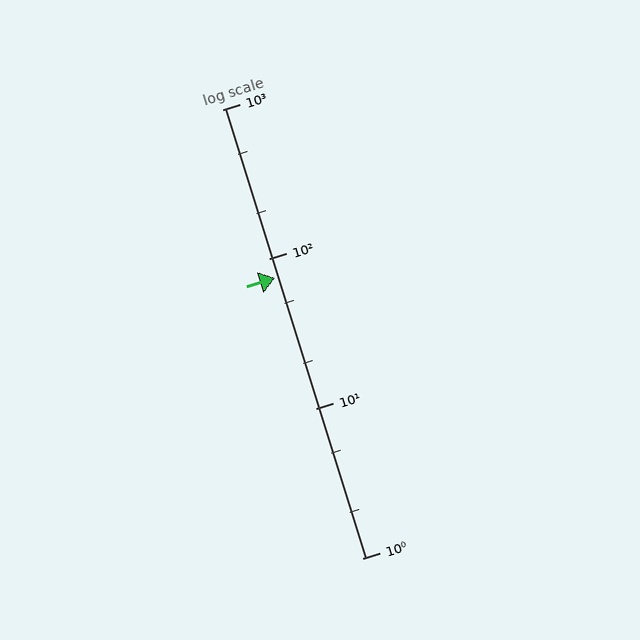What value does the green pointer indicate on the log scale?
The pointer indicates approximately 75.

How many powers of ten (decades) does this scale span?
The scale spans 3 decades, from 1 to 1000.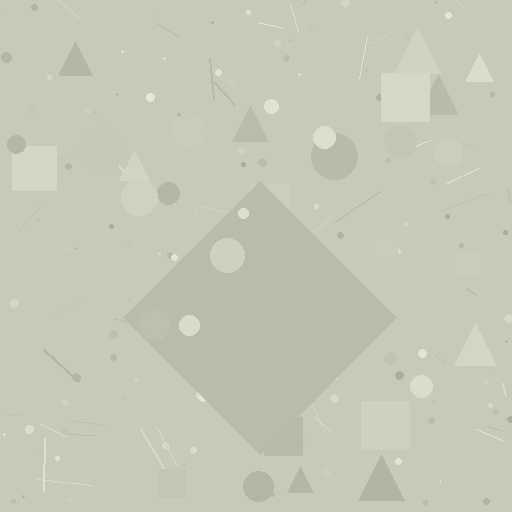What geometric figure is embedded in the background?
A diamond is embedded in the background.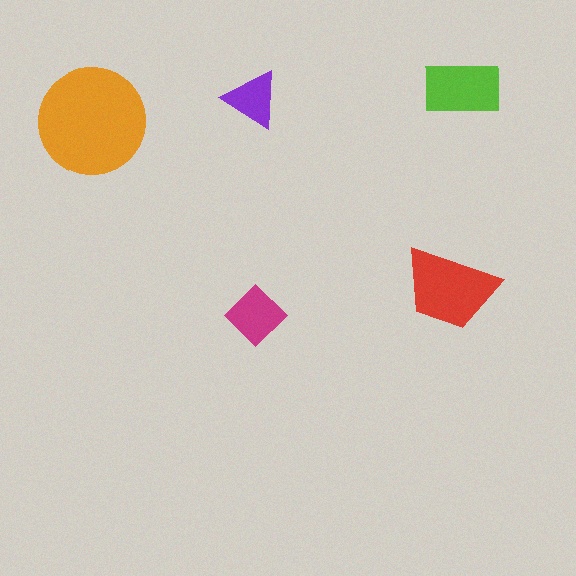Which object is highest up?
The lime rectangle is topmost.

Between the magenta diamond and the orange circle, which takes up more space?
The orange circle.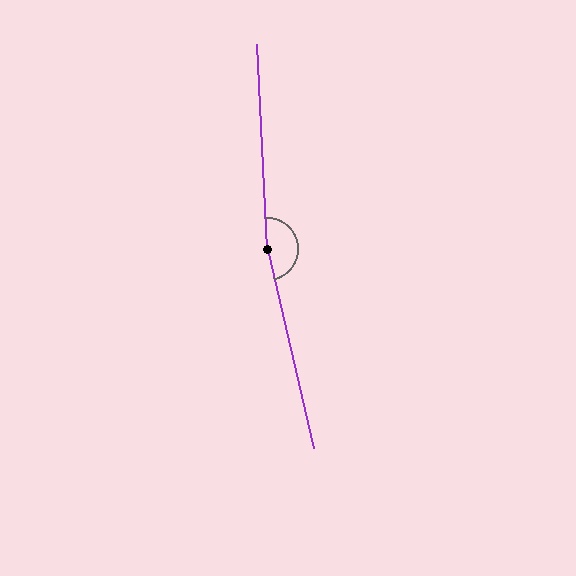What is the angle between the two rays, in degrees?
Approximately 170 degrees.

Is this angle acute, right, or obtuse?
It is obtuse.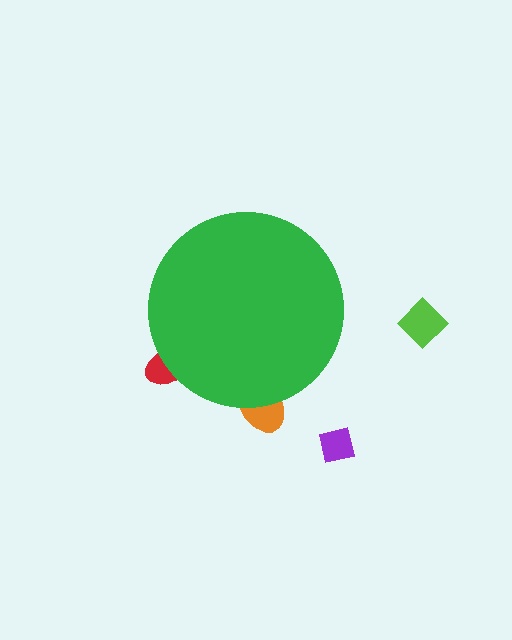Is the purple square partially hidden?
No, the purple square is fully visible.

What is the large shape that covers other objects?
A green circle.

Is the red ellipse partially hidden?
Yes, the red ellipse is partially hidden behind the green circle.